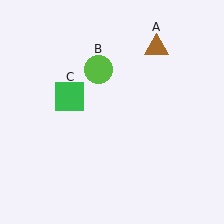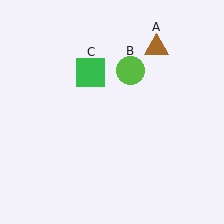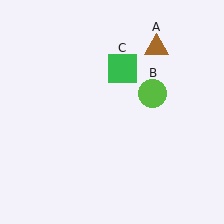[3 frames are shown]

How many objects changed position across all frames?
2 objects changed position: lime circle (object B), green square (object C).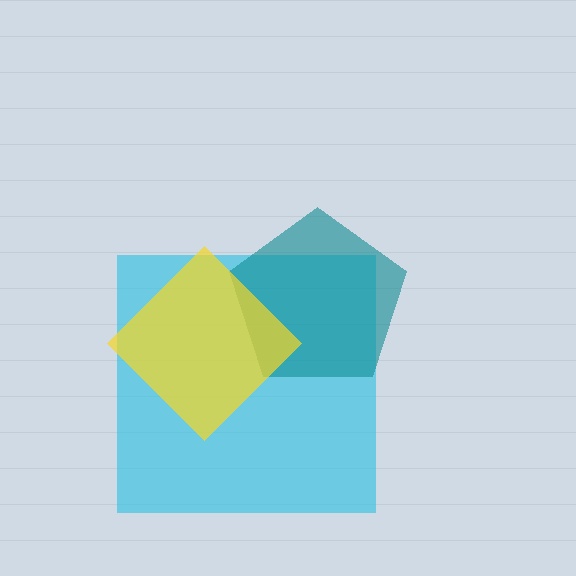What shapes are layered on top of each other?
The layered shapes are: a cyan square, a teal pentagon, a yellow diamond.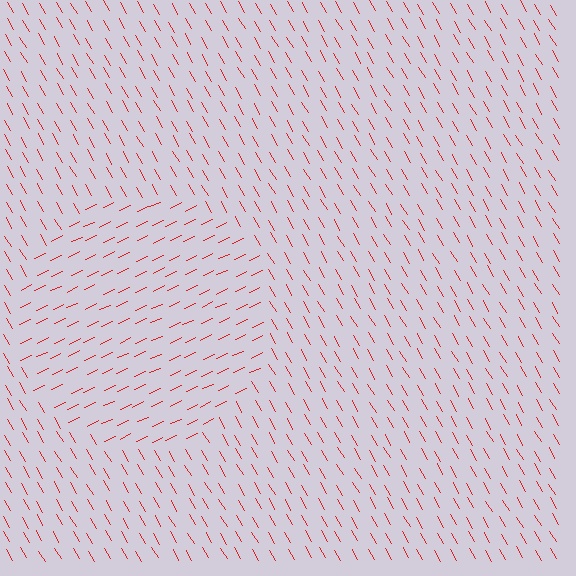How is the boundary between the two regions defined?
The boundary is defined purely by a change in line orientation (approximately 84 degrees difference). All lines are the same color and thickness.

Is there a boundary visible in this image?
Yes, there is a texture boundary formed by a change in line orientation.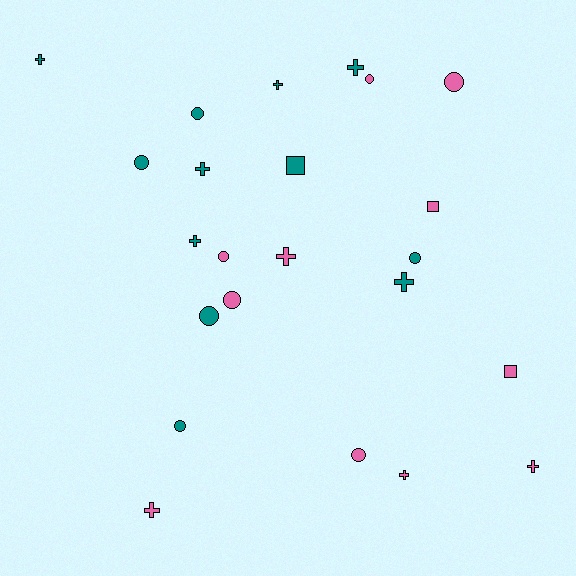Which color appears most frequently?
Teal, with 12 objects.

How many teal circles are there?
There are 5 teal circles.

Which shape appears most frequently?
Cross, with 10 objects.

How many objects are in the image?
There are 23 objects.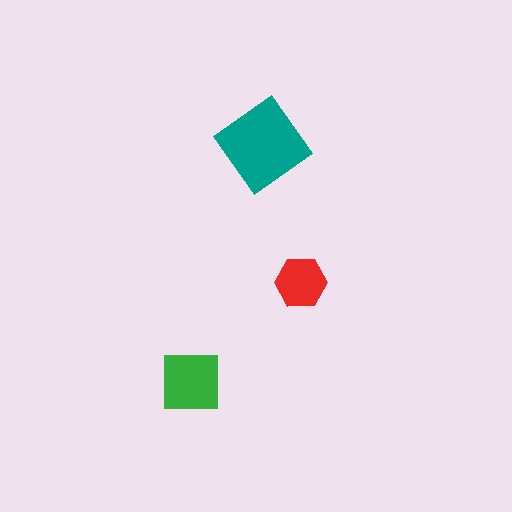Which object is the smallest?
The red hexagon.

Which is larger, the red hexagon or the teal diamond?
The teal diamond.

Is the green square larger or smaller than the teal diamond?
Smaller.